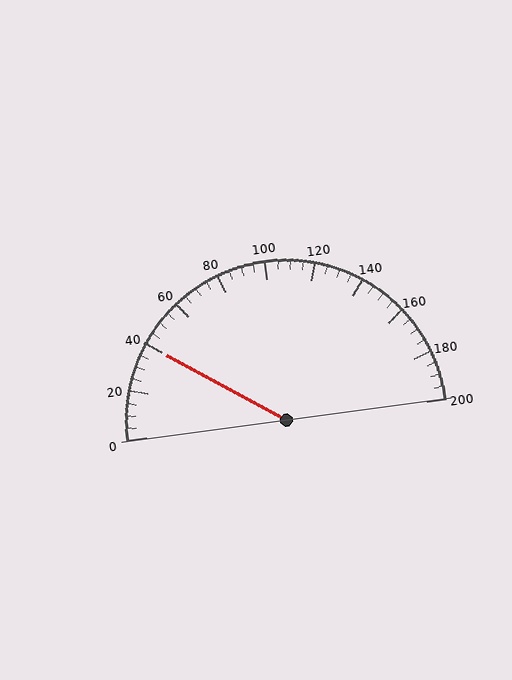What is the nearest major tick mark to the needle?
The nearest major tick mark is 40.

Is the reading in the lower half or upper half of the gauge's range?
The reading is in the lower half of the range (0 to 200).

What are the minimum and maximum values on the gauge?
The gauge ranges from 0 to 200.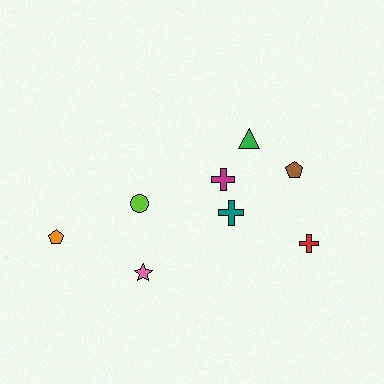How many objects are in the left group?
There are 3 objects.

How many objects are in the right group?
There are 5 objects.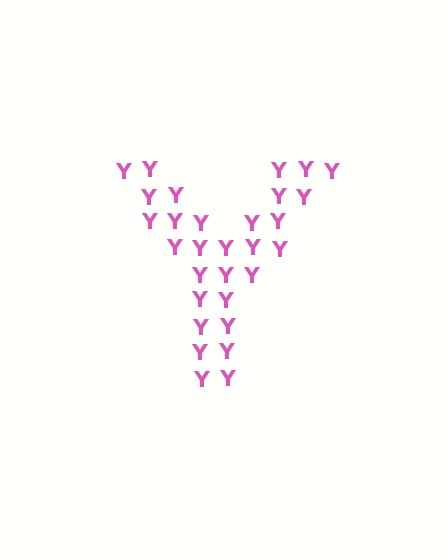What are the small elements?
The small elements are letter Y's.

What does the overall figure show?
The overall figure shows the letter Y.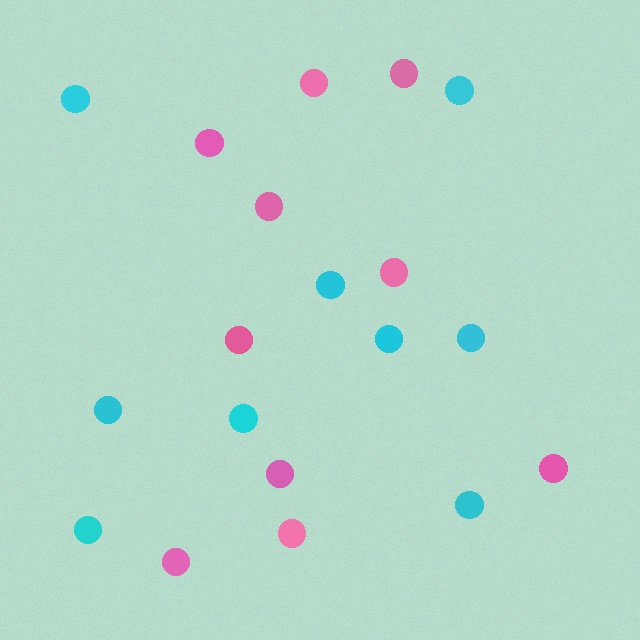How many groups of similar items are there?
There are 2 groups: one group of pink circles (10) and one group of cyan circles (9).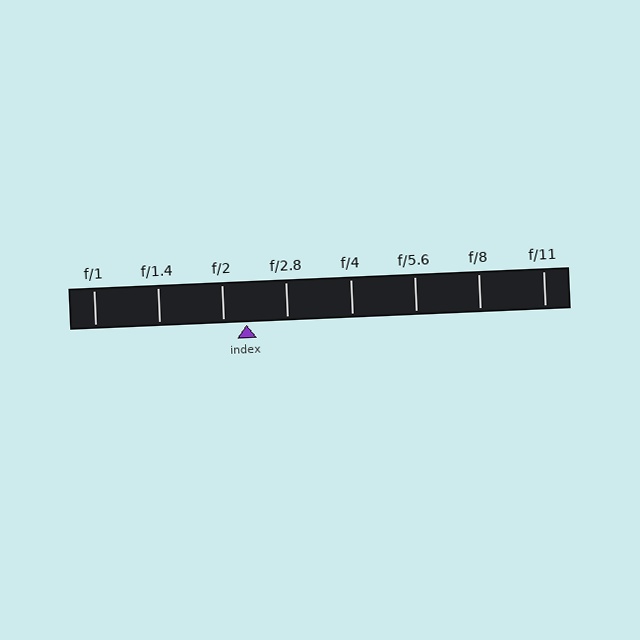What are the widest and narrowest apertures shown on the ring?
The widest aperture shown is f/1 and the narrowest is f/11.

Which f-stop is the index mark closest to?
The index mark is closest to f/2.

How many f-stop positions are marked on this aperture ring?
There are 8 f-stop positions marked.